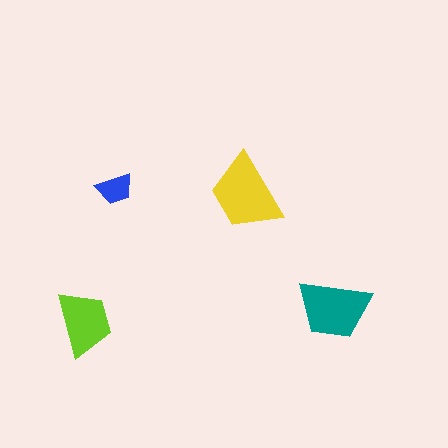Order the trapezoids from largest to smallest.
the yellow one, the teal one, the lime one, the blue one.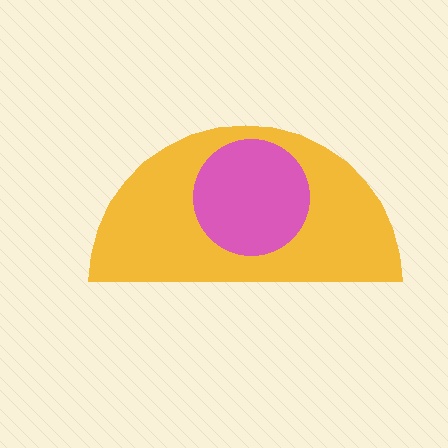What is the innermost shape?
The pink circle.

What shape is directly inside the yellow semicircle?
The pink circle.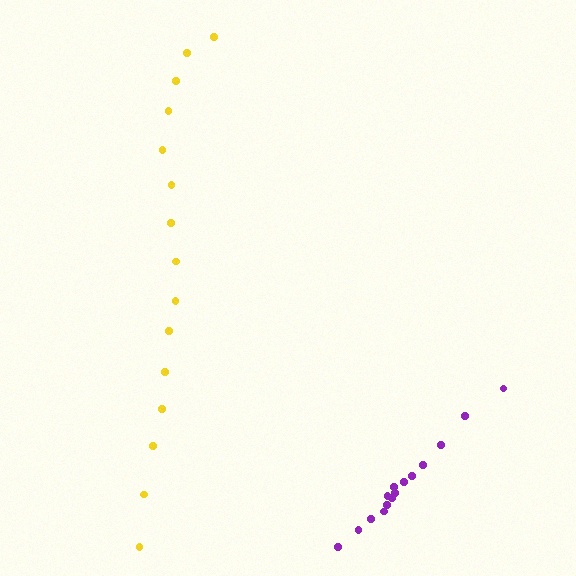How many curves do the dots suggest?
There are 2 distinct paths.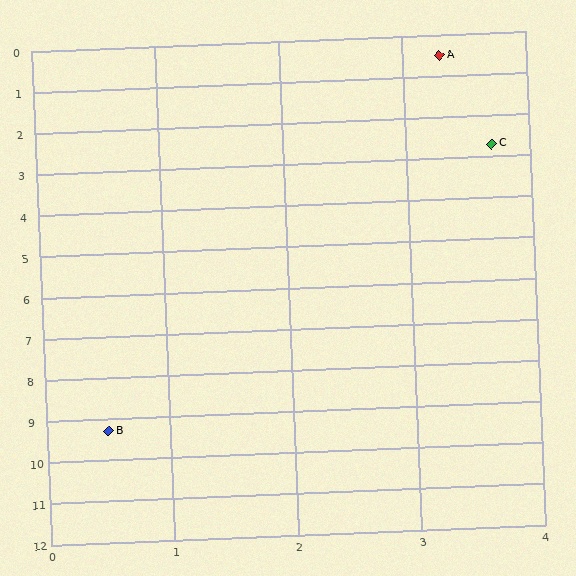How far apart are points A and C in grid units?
Points A and C are about 2.2 grid units apart.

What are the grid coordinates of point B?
Point B is at approximately (0.5, 9.3).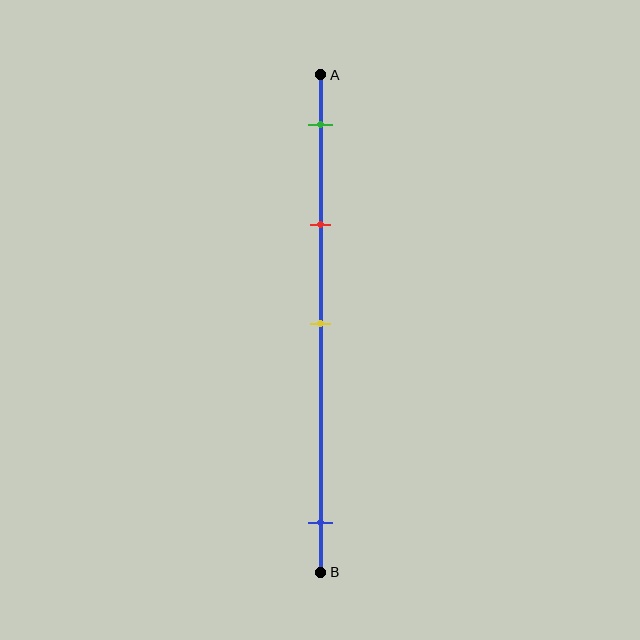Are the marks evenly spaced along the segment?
No, the marks are not evenly spaced.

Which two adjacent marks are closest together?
The green and red marks are the closest adjacent pair.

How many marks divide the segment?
There are 4 marks dividing the segment.